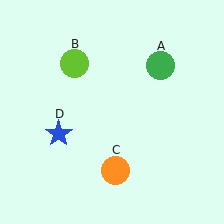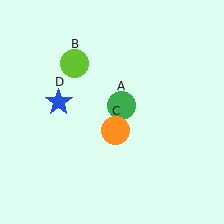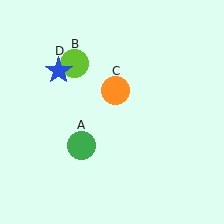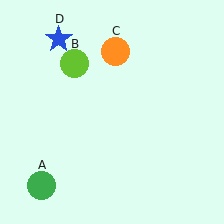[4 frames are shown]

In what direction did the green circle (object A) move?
The green circle (object A) moved down and to the left.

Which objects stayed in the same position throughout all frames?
Lime circle (object B) remained stationary.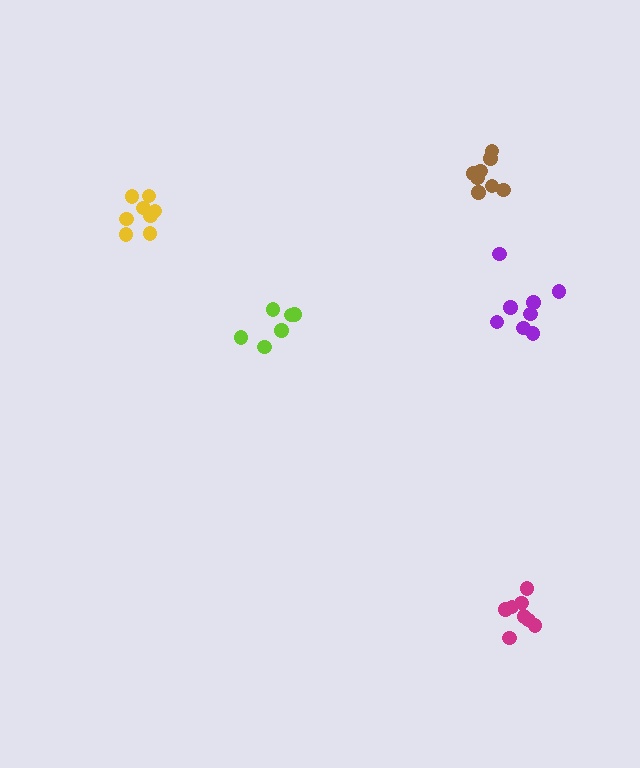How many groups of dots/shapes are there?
There are 5 groups.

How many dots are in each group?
Group 1: 6 dots, Group 2: 8 dots, Group 3: 8 dots, Group 4: 8 dots, Group 5: 8 dots (38 total).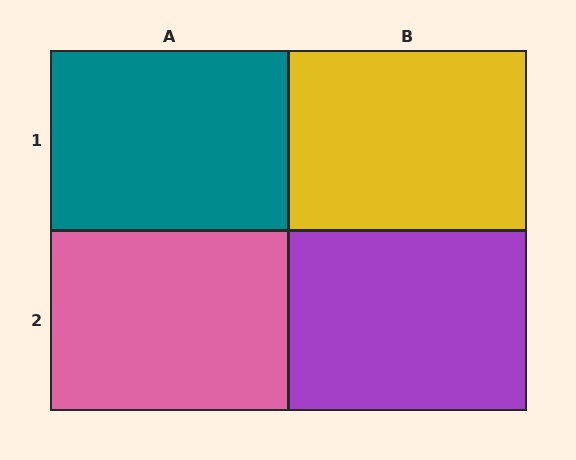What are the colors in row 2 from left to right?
Pink, purple.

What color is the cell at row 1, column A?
Teal.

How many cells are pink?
1 cell is pink.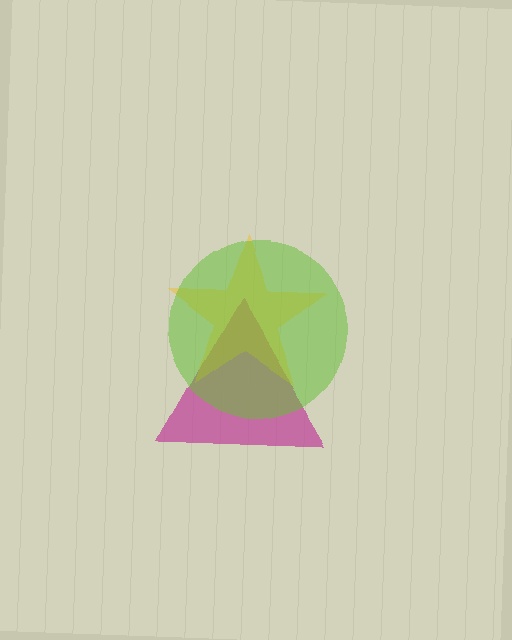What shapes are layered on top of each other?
The layered shapes are: a magenta triangle, a yellow star, a lime circle.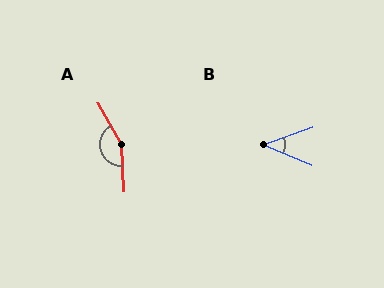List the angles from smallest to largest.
B (42°), A (153°).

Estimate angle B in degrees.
Approximately 42 degrees.